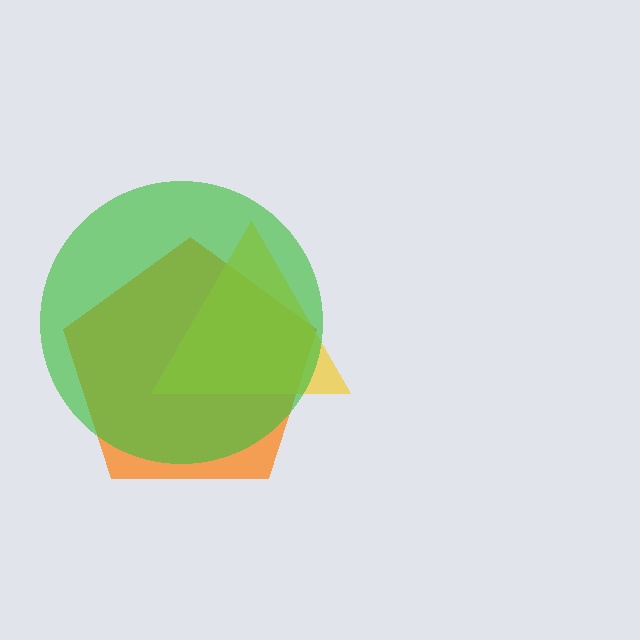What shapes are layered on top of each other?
The layered shapes are: an orange pentagon, a yellow triangle, a green circle.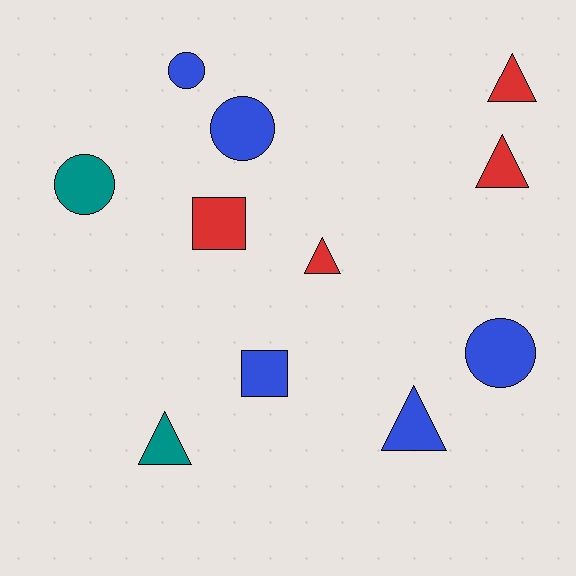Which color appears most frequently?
Blue, with 5 objects.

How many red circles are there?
There are no red circles.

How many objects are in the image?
There are 11 objects.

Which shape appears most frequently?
Triangle, with 5 objects.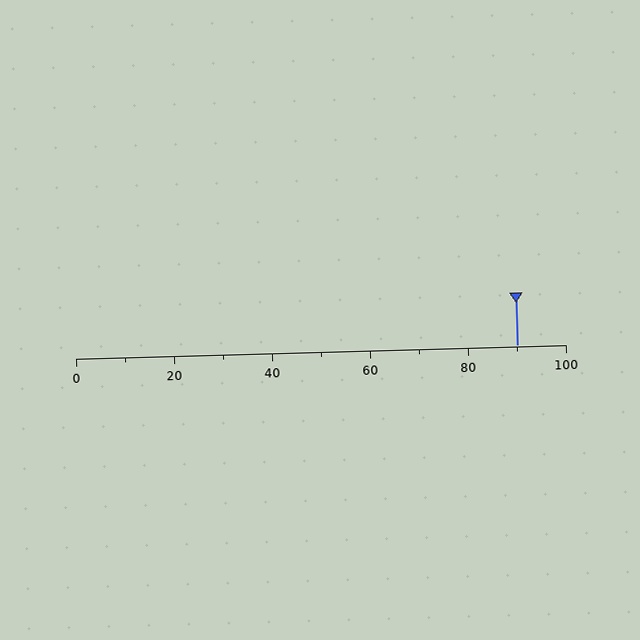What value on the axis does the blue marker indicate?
The marker indicates approximately 90.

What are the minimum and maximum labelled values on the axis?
The axis runs from 0 to 100.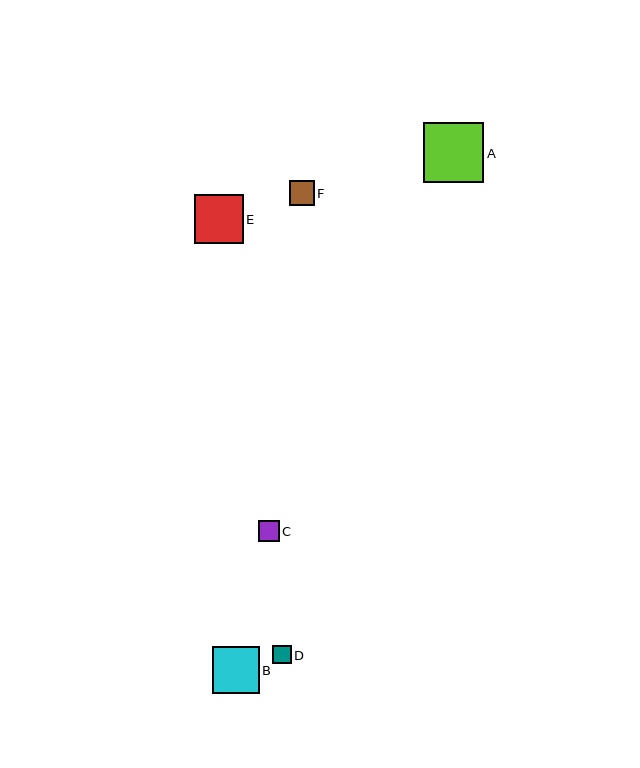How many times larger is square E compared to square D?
Square E is approximately 2.6 times the size of square D.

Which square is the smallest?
Square D is the smallest with a size of approximately 18 pixels.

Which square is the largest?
Square A is the largest with a size of approximately 60 pixels.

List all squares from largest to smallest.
From largest to smallest: A, E, B, F, C, D.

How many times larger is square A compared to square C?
Square A is approximately 2.9 times the size of square C.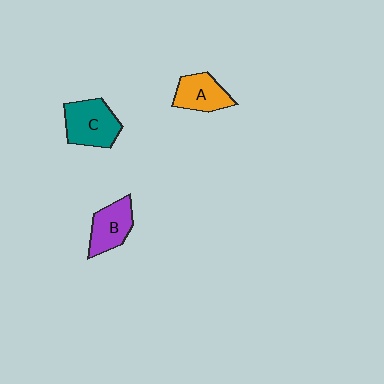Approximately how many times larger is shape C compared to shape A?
Approximately 1.3 times.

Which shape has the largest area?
Shape C (teal).